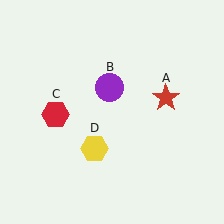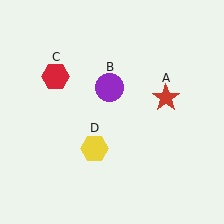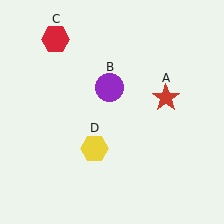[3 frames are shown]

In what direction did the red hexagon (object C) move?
The red hexagon (object C) moved up.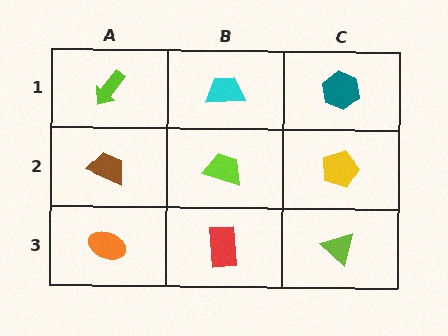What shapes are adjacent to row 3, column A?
A brown trapezoid (row 2, column A), a red rectangle (row 3, column B).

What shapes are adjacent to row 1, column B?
A lime trapezoid (row 2, column B), a lime arrow (row 1, column A), a teal hexagon (row 1, column C).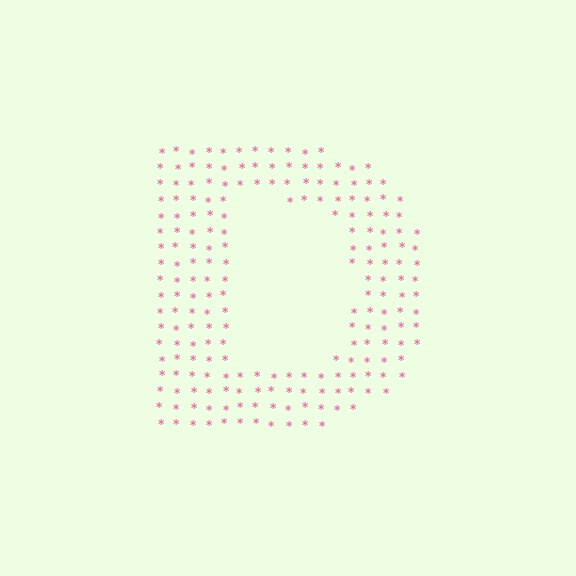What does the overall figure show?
The overall figure shows the letter D.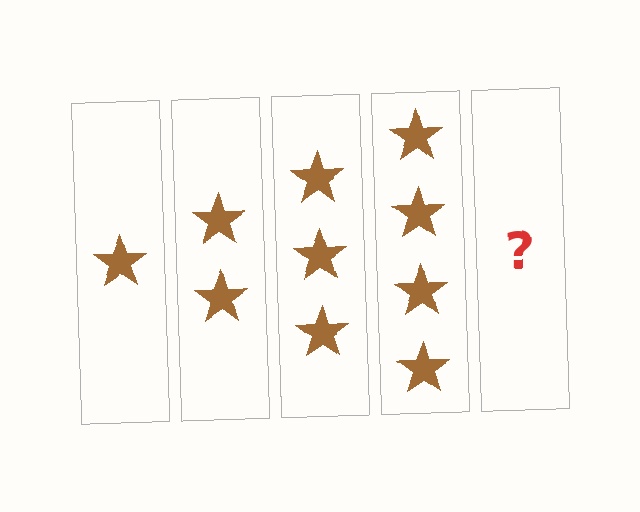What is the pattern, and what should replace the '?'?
The pattern is that each step adds one more star. The '?' should be 5 stars.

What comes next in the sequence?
The next element should be 5 stars.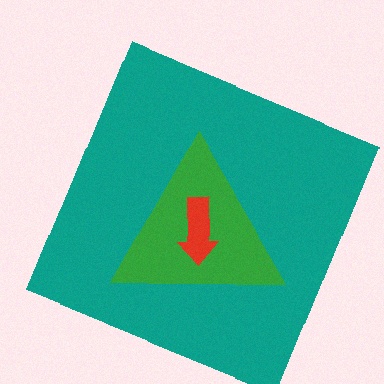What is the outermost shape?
The teal square.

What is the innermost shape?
The red arrow.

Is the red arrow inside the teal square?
Yes.